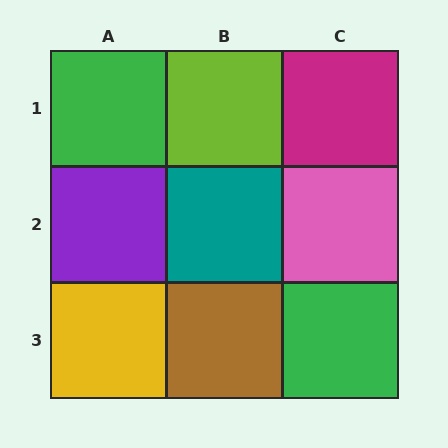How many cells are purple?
1 cell is purple.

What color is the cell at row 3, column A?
Yellow.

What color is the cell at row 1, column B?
Lime.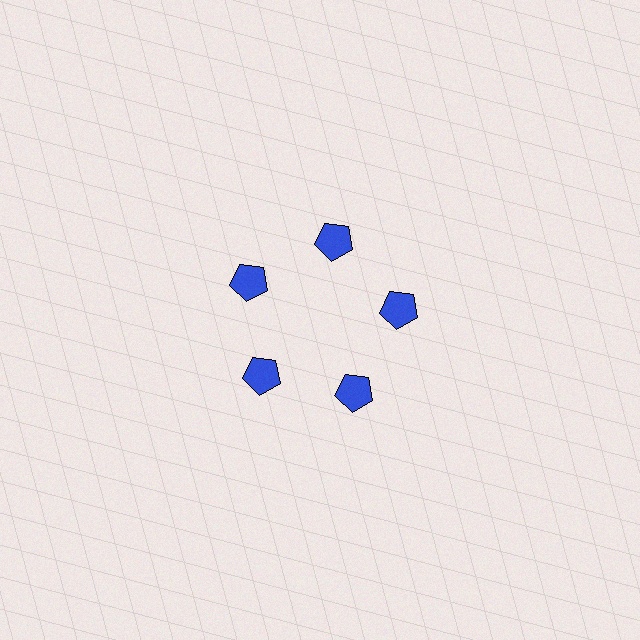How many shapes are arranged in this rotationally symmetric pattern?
There are 5 shapes, arranged in 5 groups of 1.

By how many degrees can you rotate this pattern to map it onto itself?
The pattern maps onto itself every 72 degrees of rotation.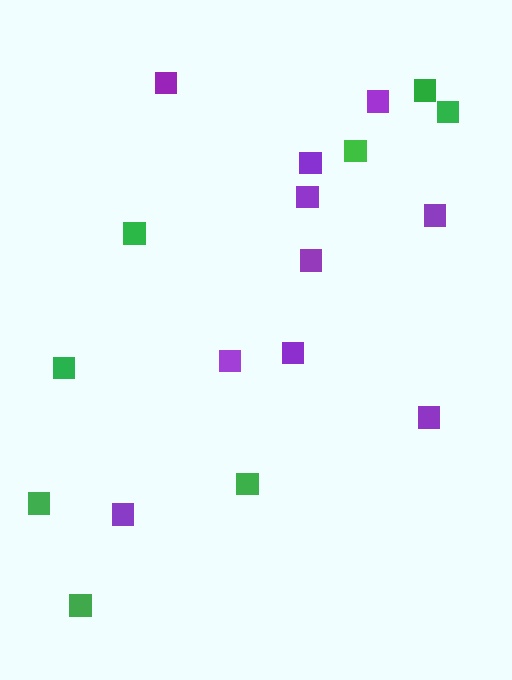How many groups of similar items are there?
There are 2 groups: one group of purple squares (10) and one group of green squares (8).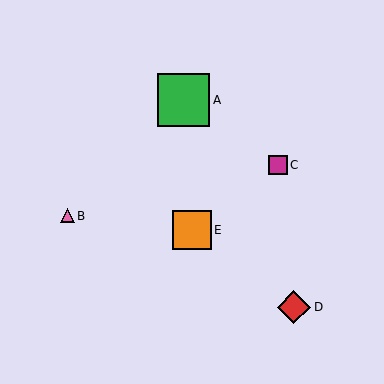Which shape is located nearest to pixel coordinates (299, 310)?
The red diamond (labeled D) at (294, 307) is nearest to that location.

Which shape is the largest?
The green square (labeled A) is the largest.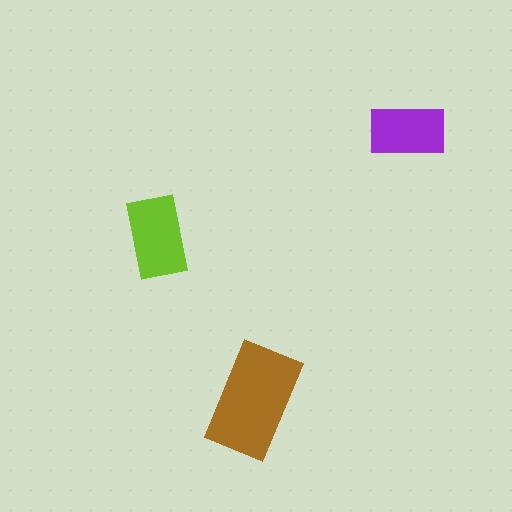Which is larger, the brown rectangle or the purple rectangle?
The brown one.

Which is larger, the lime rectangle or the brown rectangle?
The brown one.